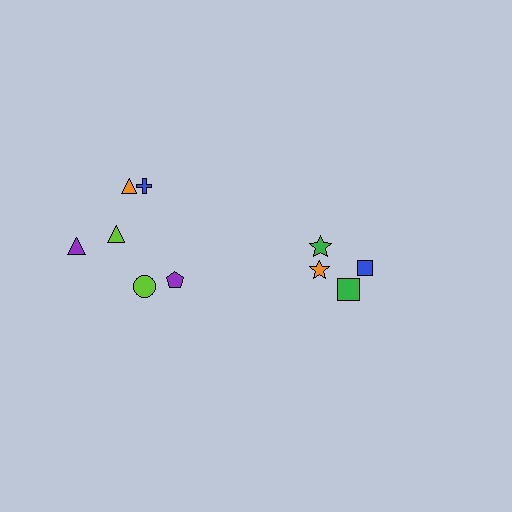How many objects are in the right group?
There are 4 objects.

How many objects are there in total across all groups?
There are 10 objects.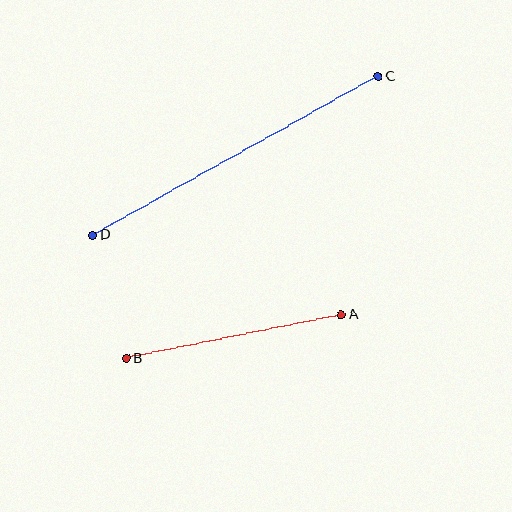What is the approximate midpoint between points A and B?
The midpoint is at approximately (234, 336) pixels.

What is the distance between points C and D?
The distance is approximately 327 pixels.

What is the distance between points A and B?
The distance is approximately 220 pixels.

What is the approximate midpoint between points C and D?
The midpoint is at approximately (236, 156) pixels.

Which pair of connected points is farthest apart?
Points C and D are farthest apart.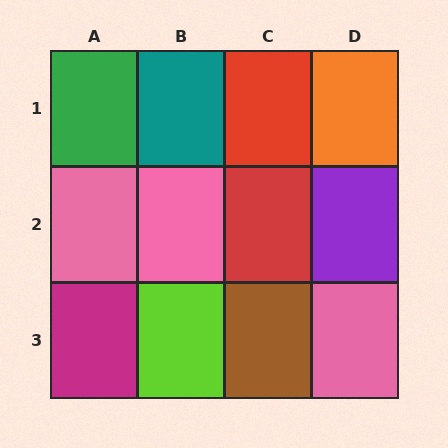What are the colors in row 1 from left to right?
Green, teal, red, orange.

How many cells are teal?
1 cell is teal.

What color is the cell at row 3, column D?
Pink.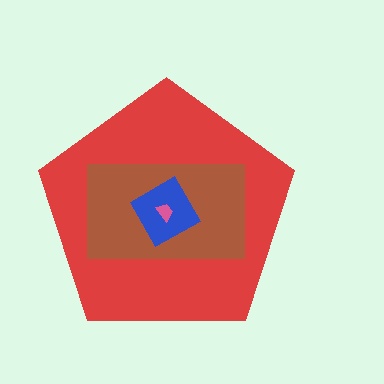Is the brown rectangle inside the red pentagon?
Yes.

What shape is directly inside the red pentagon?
The brown rectangle.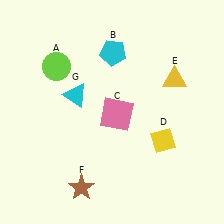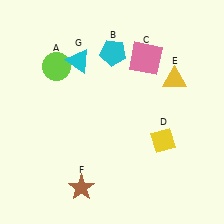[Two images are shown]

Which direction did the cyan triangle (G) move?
The cyan triangle (G) moved up.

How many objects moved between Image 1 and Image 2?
2 objects moved between the two images.